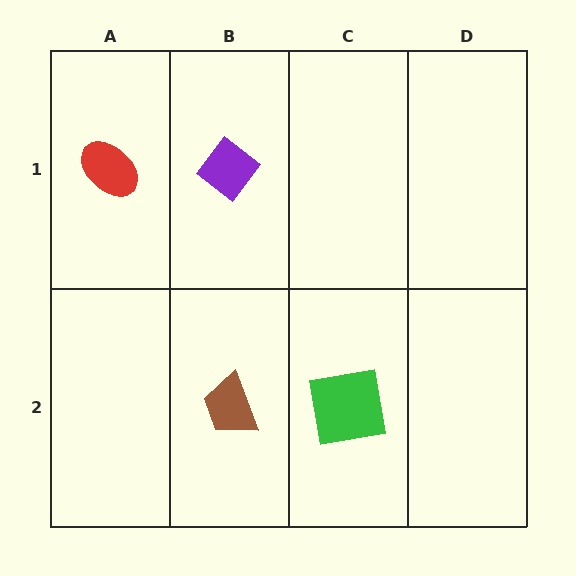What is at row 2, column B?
A brown trapezoid.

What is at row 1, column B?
A purple diamond.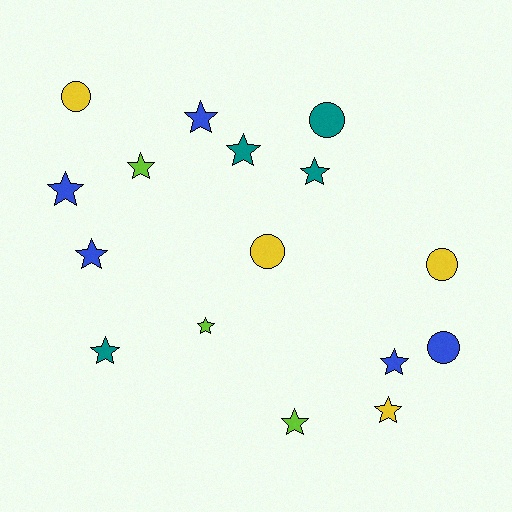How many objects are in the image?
There are 16 objects.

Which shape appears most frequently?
Star, with 11 objects.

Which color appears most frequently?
Blue, with 5 objects.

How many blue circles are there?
There is 1 blue circle.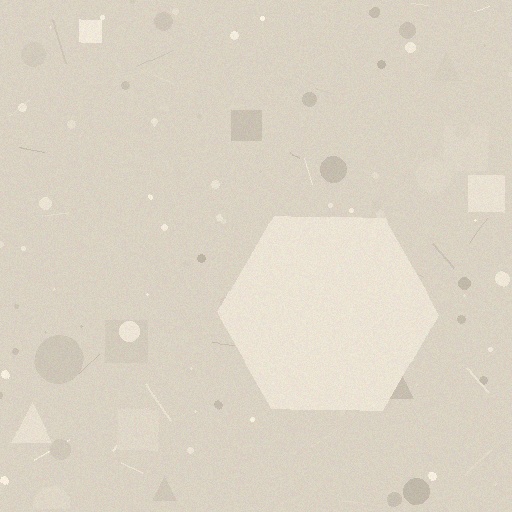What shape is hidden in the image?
A hexagon is hidden in the image.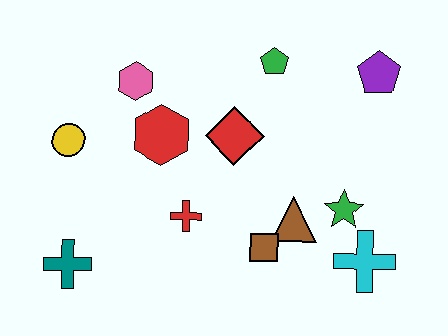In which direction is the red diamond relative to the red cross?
The red diamond is above the red cross.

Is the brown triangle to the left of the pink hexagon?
No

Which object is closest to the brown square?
The brown triangle is closest to the brown square.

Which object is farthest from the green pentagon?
The teal cross is farthest from the green pentagon.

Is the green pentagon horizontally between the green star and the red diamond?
Yes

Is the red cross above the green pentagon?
No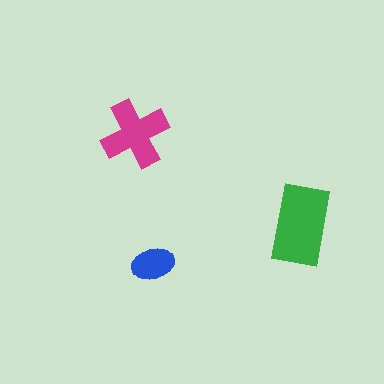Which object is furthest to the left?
The magenta cross is leftmost.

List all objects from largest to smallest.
The green rectangle, the magenta cross, the blue ellipse.